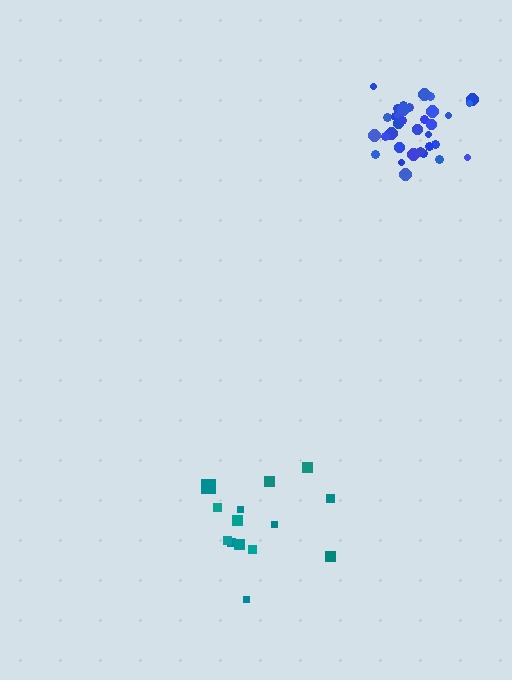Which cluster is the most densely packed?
Blue.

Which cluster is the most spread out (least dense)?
Teal.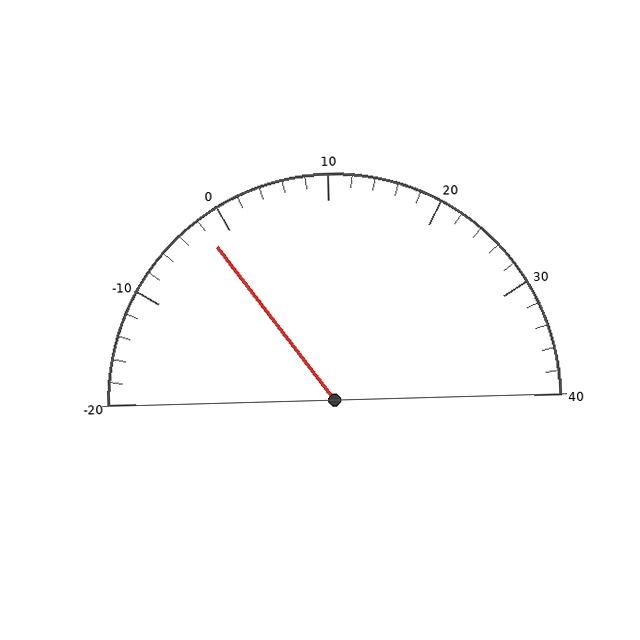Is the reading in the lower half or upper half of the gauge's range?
The reading is in the lower half of the range (-20 to 40).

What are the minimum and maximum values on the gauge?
The gauge ranges from -20 to 40.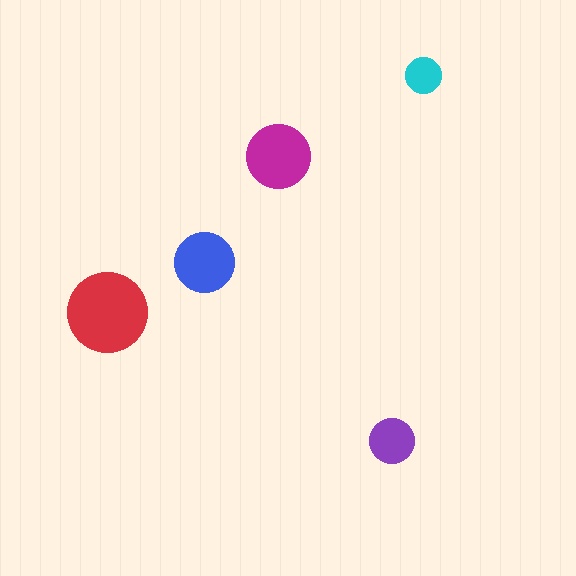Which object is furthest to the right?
The cyan circle is rightmost.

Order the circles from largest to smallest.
the red one, the magenta one, the blue one, the purple one, the cyan one.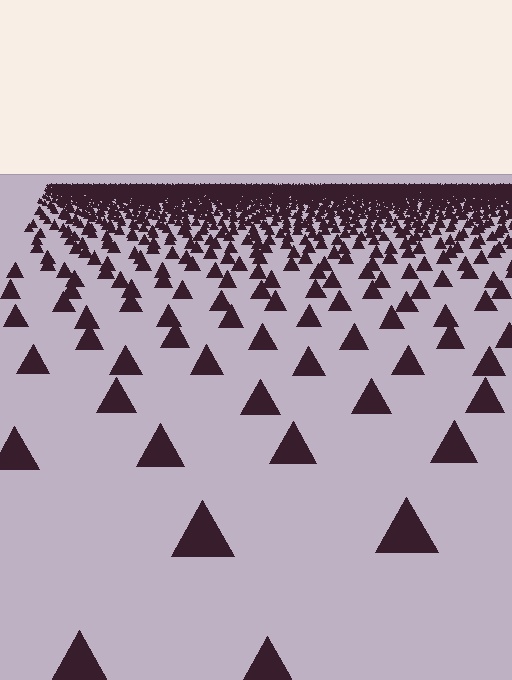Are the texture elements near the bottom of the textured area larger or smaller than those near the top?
Larger. Near the bottom, elements are closer to the viewer and appear at a bigger on-screen size.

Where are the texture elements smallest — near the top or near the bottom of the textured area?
Near the top.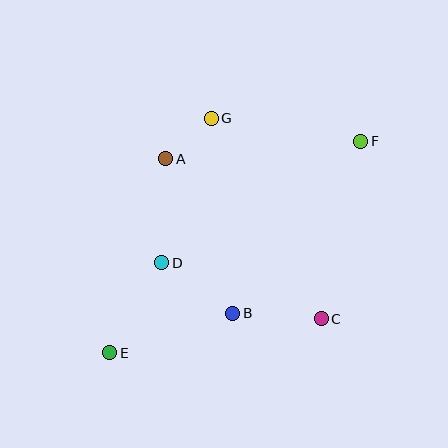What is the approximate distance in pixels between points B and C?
The distance between B and C is approximately 88 pixels.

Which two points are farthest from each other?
Points E and F are farthest from each other.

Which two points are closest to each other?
Points A and G are closest to each other.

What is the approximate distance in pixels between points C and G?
The distance between C and G is approximately 229 pixels.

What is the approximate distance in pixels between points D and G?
The distance between D and G is approximately 153 pixels.